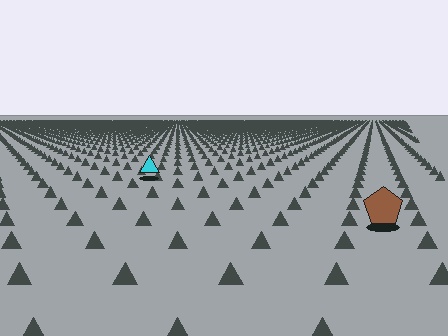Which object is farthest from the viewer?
The cyan triangle is farthest from the viewer. It appears smaller and the ground texture around it is denser.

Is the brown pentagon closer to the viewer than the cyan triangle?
Yes. The brown pentagon is closer — you can tell from the texture gradient: the ground texture is coarser near it.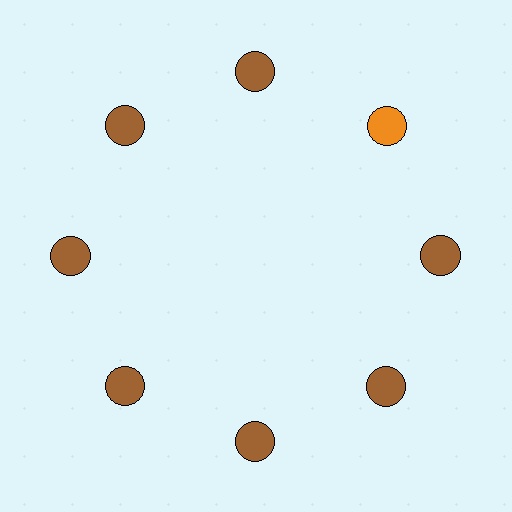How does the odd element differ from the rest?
It has a different color: orange instead of brown.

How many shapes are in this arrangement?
There are 8 shapes arranged in a ring pattern.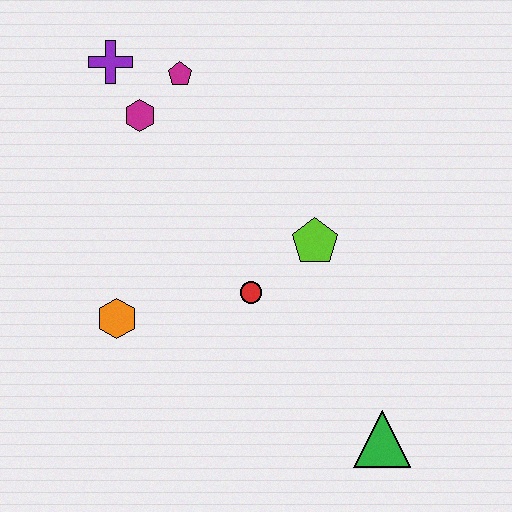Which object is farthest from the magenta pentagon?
The green triangle is farthest from the magenta pentagon.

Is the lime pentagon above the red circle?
Yes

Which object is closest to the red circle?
The lime pentagon is closest to the red circle.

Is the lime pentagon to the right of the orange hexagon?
Yes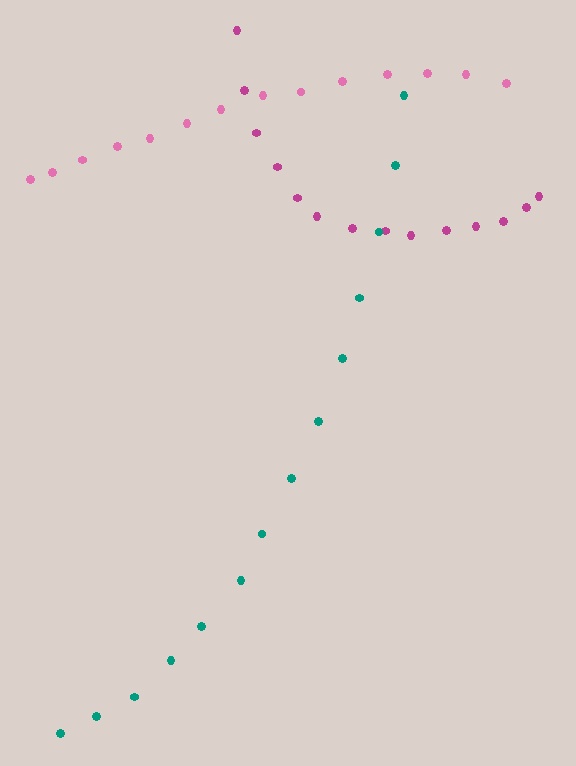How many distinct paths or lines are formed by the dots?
There are 3 distinct paths.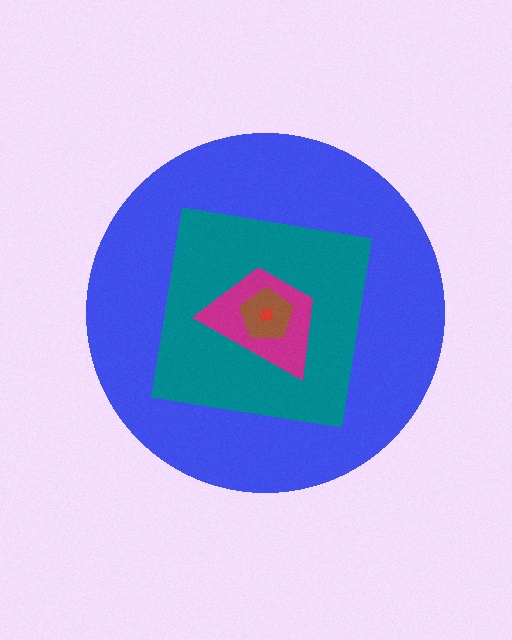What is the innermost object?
The red cross.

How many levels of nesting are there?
5.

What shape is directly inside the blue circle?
The teal square.